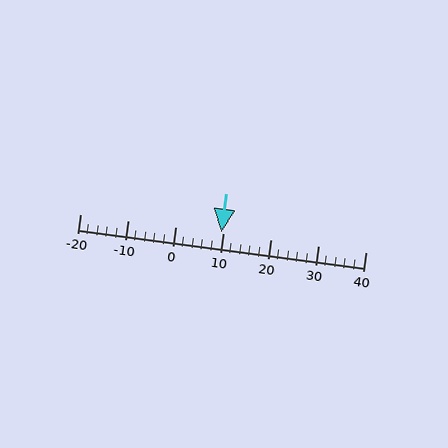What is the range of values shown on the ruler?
The ruler shows values from -20 to 40.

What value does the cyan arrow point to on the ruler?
The cyan arrow points to approximately 10.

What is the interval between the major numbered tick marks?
The major tick marks are spaced 10 units apart.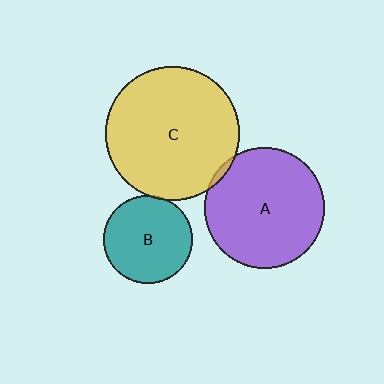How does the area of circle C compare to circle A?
Approximately 1.2 times.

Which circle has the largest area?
Circle C (yellow).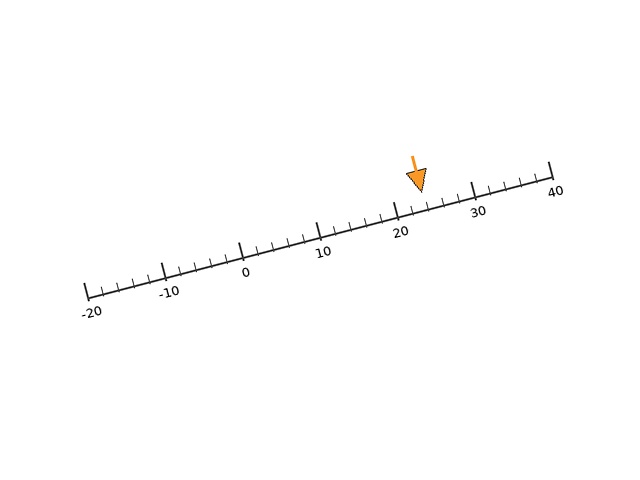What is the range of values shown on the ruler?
The ruler shows values from -20 to 40.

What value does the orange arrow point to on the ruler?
The orange arrow points to approximately 24.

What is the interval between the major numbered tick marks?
The major tick marks are spaced 10 units apart.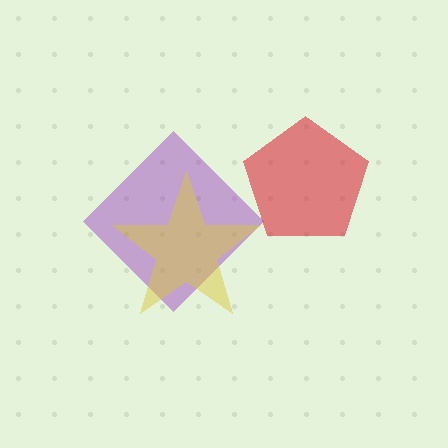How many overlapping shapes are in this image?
There are 3 overlapping shapes in the image.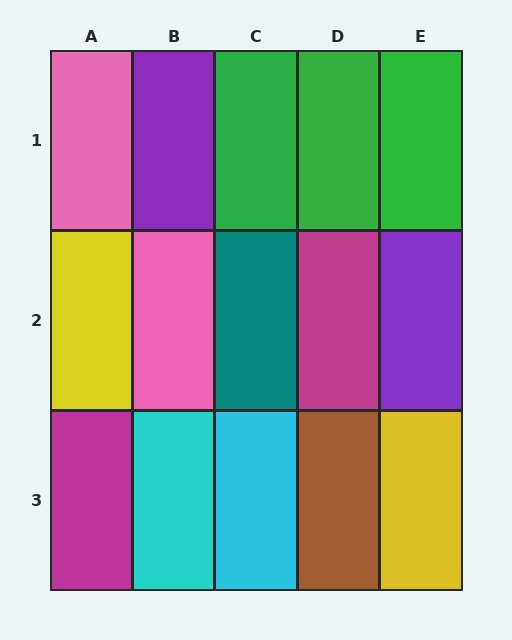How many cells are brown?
1 cell is brown.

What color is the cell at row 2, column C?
Teal.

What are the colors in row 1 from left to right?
Pink, purple, green, green, green.